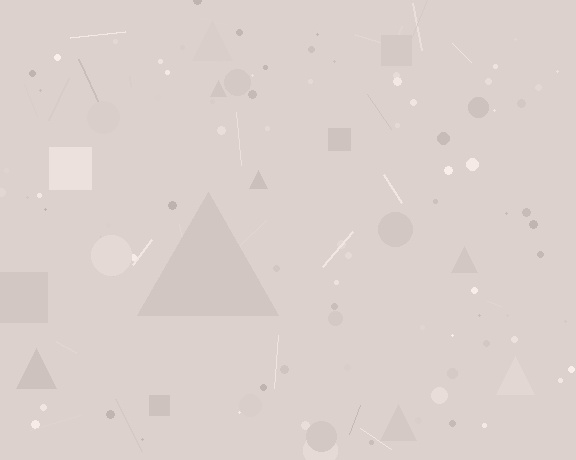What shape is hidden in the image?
A triangle is hidden in the image.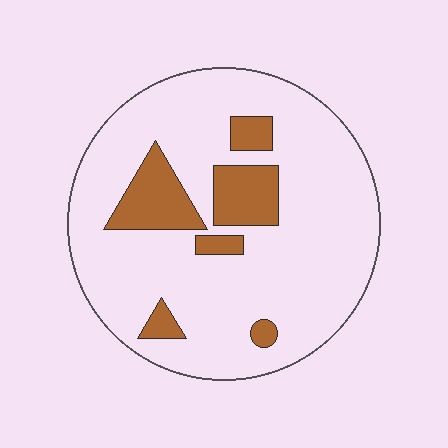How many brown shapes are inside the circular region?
6.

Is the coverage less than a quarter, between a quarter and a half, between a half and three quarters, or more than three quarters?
Less than a quarter.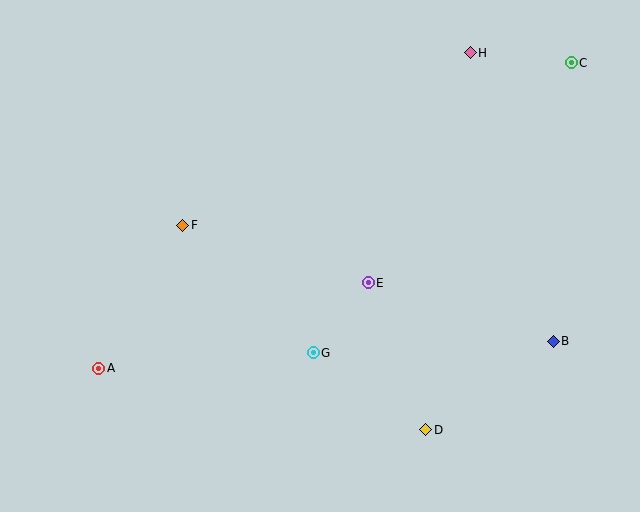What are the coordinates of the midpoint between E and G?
The midpoint between E and G is at (341, 318).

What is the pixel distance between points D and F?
The distance between D and F is 318 pixels.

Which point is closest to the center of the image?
Point E at (368, 283) is closest to the center.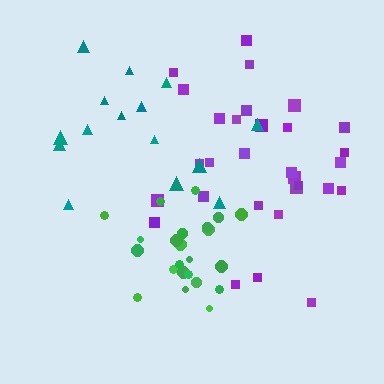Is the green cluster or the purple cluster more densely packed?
Green.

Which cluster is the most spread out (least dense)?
Teal.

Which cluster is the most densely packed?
Green.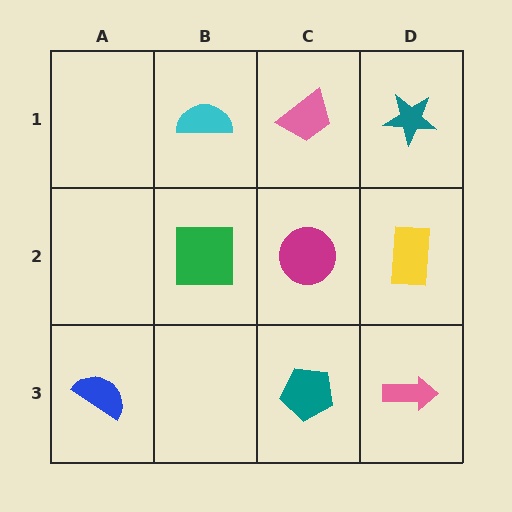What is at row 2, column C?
A magenta circle.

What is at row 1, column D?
A teal star.